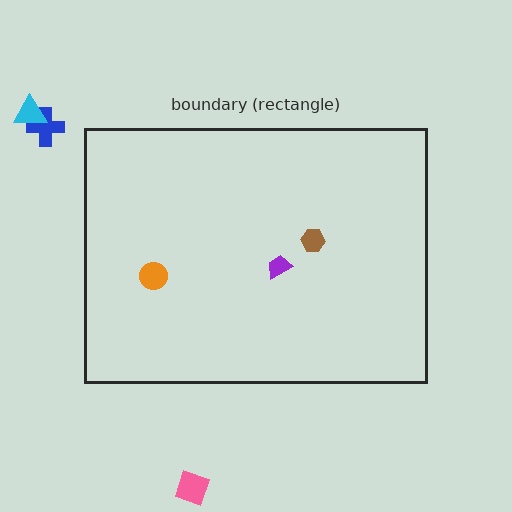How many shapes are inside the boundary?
3 inside, 3 outside.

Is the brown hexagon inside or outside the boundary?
Inside.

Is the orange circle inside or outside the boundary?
Inside.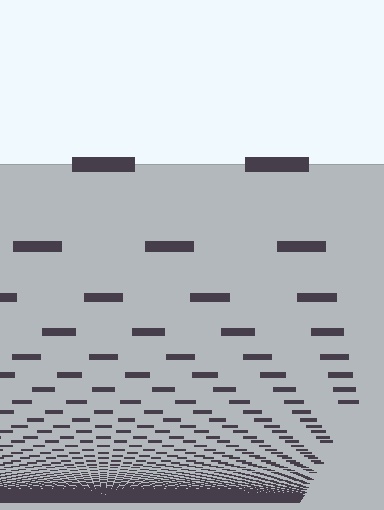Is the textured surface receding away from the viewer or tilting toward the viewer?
The surface appears to tilt toward the viewer. Texture elements get larger and sparser toward the top.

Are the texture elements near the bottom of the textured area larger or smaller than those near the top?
Smaller. The gradient is inverted — elements near the bottom are smaller and denser.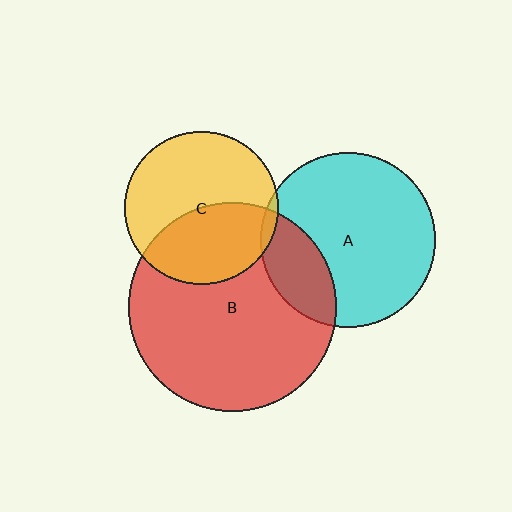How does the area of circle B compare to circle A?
Approximately 1.4 times.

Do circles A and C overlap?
Yes.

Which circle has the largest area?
Circle B (red).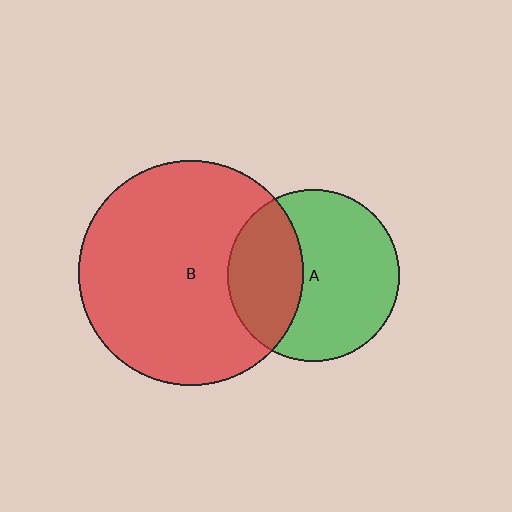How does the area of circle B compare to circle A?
Approximately 1.7 times.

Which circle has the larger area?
Circle B (red).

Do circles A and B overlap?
Yes.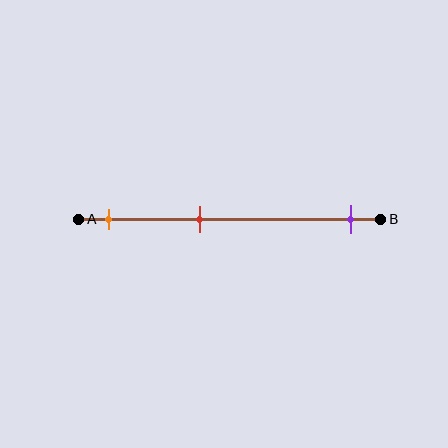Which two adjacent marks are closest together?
The orange and red marks are the closest adjacent pair.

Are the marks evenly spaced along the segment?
No, the marks are not evenly spaced.